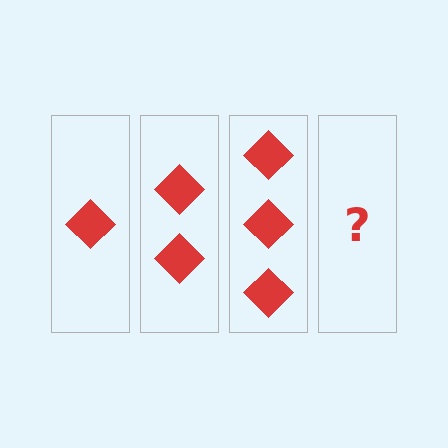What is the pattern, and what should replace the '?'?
The pattern is that each step adds one more diamond. The '?' should be 4 diamonds.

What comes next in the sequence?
The next element should be 4 diamonds.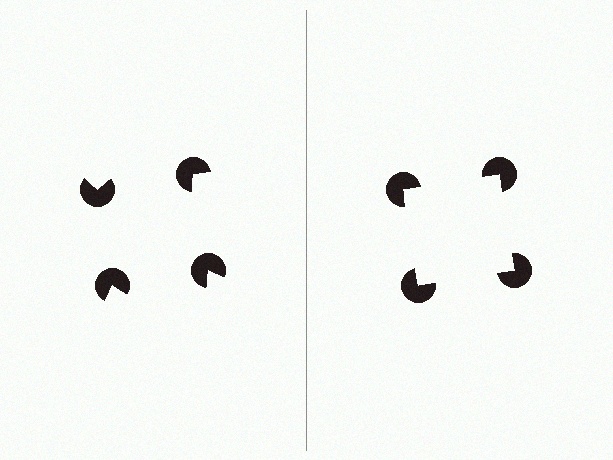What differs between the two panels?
The pac-man discs are positioned identically on both sides; only the wedge orientations differ. On the right they align to a square; on the left they are misaligned.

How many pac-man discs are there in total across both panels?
8 — 4 on each side.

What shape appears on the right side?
An illusory square.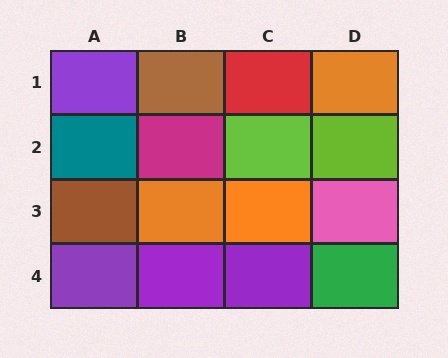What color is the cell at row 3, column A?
Brown.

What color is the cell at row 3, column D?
Pink.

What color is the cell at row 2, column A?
Teal.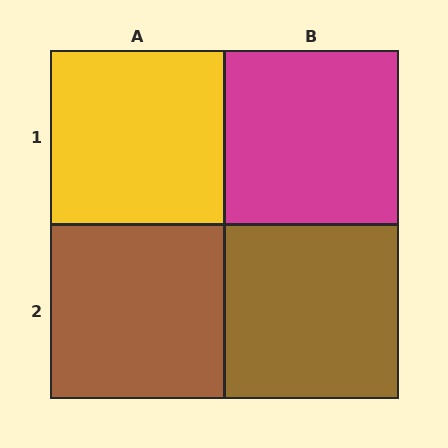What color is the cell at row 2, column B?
Brown.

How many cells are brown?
2 cells are brown.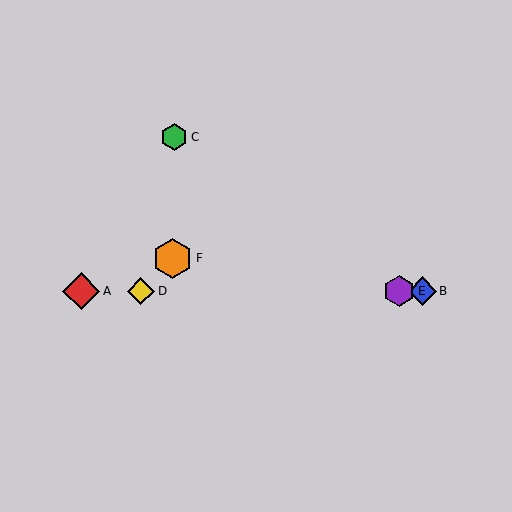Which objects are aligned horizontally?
Objects A, B, D, E are aligned horizontally.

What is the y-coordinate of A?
Object A is at y≈291.